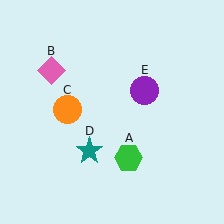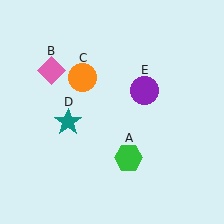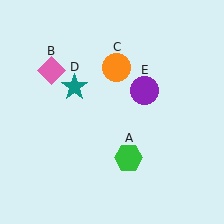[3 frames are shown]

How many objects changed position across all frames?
2 objects changed position: orange circle (object C), teal star (object D).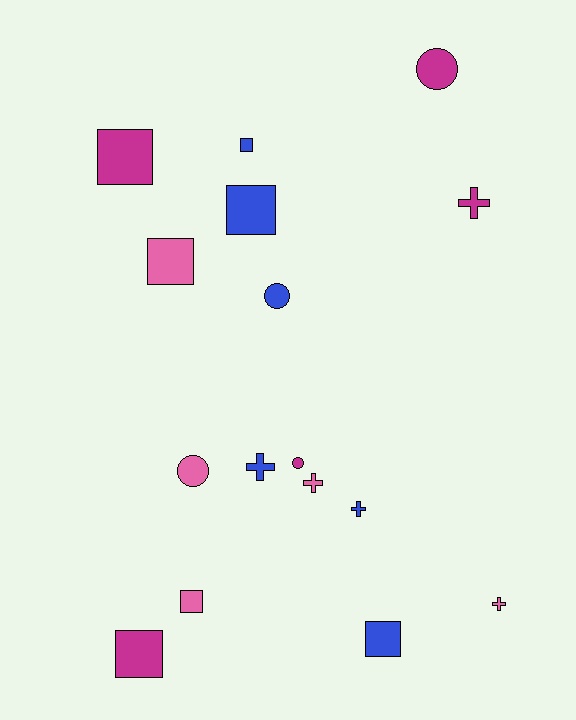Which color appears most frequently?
Blue, with 6 objects.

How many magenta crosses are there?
There is 1 magenta cross.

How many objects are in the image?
There are 16 objects.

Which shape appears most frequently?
Square, with 7 objects.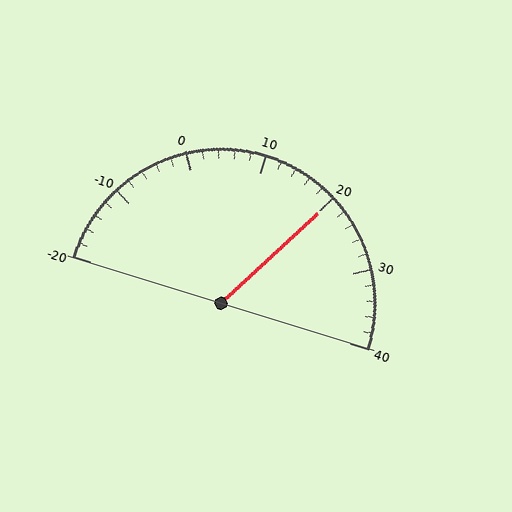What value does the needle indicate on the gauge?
The needle indicates approximately 20.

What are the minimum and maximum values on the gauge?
The gauge ranges from -20 to 40.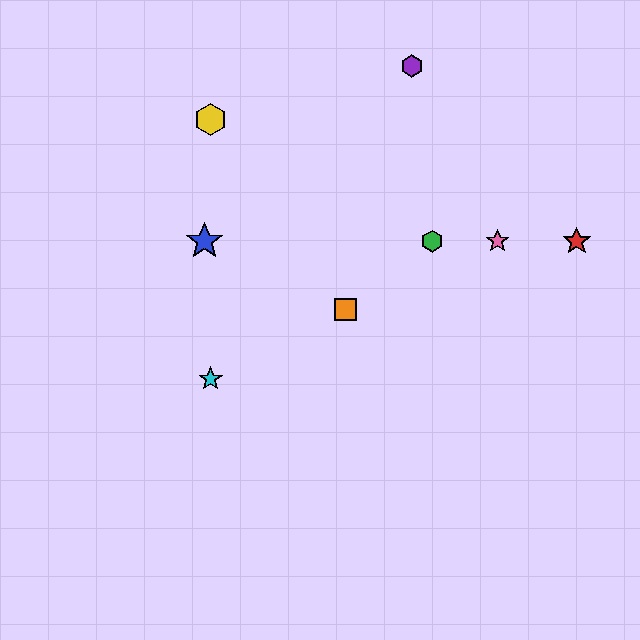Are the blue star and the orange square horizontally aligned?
No, the blue star is at y≈241 and the orange square is at y≈309.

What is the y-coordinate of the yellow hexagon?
The yellow hexagon is at y≈120.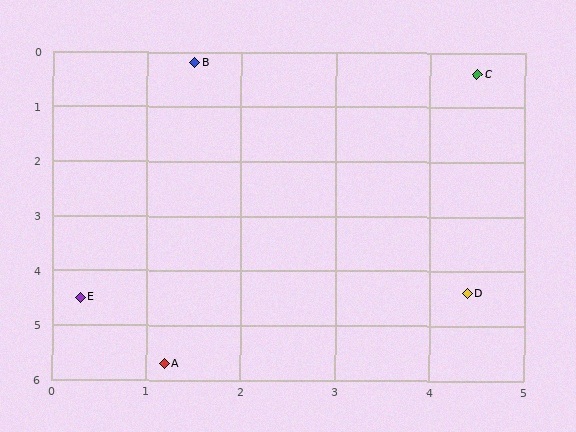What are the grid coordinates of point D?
Point D is at approximately (4.4, 4.4).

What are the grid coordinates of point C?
Point C is at approximately (4.5, 0.4).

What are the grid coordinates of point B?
Point B is at approximately (1.5, 0.2).